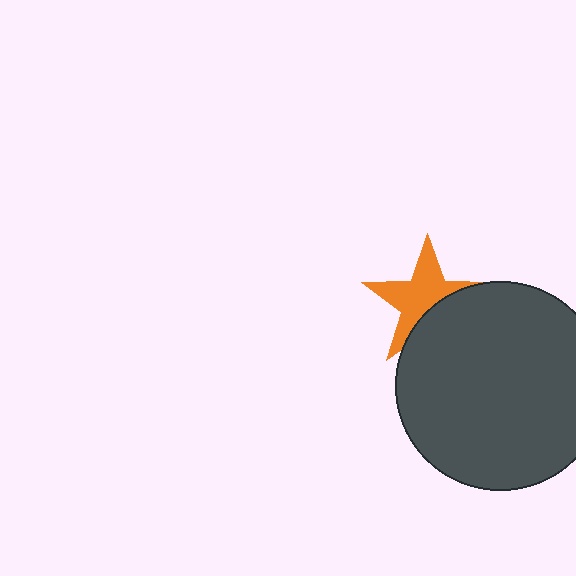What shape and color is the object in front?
The object in front is a dark gray circle.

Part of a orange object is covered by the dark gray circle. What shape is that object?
It is a star.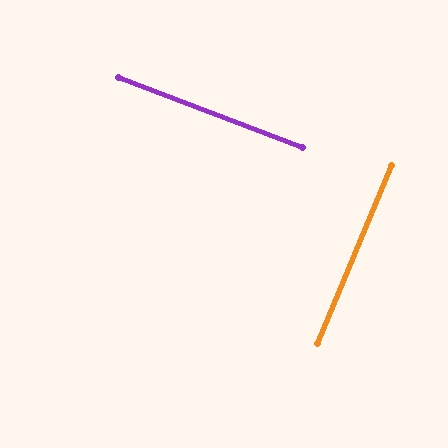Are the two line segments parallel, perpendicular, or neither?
Perpendicular — they meet at approximately 88°.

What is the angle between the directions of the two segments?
Approximately 88 degrees.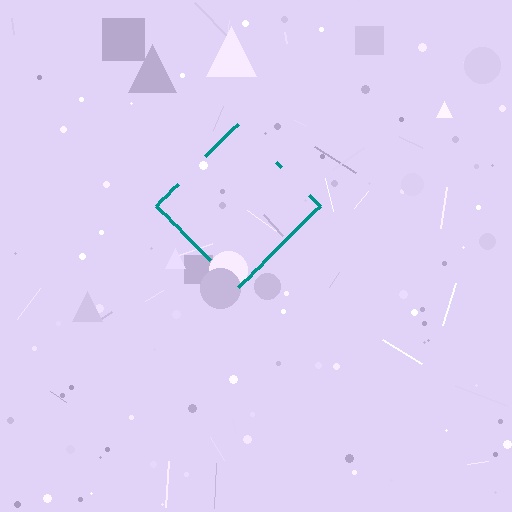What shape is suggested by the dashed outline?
The dashed outline suggests a diamond.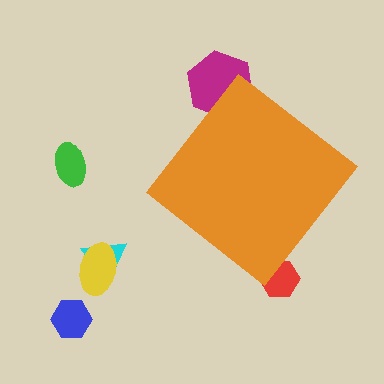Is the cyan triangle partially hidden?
No, the cyan triangle is fully visible.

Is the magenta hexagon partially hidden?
Yes, the magenta hexagon is partially hidden behind the orange diamond.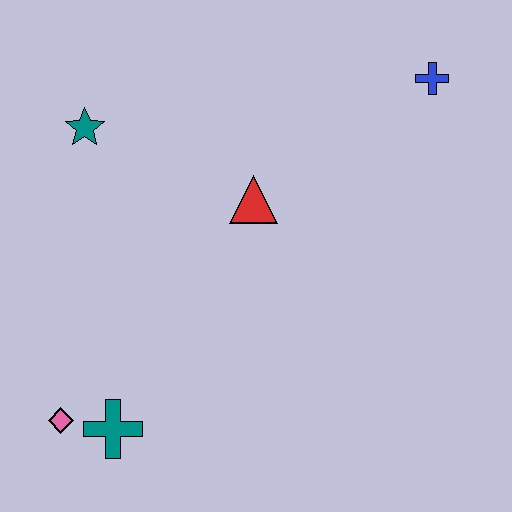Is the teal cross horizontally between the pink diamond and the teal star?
No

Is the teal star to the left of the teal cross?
Yes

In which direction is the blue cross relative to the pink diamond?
The blue cross is to the right of the pink diamond.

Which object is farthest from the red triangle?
The pink diamond is farthest from the red triangle.